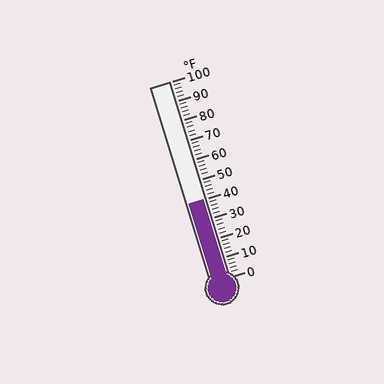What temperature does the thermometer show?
The thermometer shows approximately 40°F.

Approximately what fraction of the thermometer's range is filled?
The thermometer is filled to approximately 40% of its range.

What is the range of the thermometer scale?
The thermometer scale ranges from 0°F to 100°F.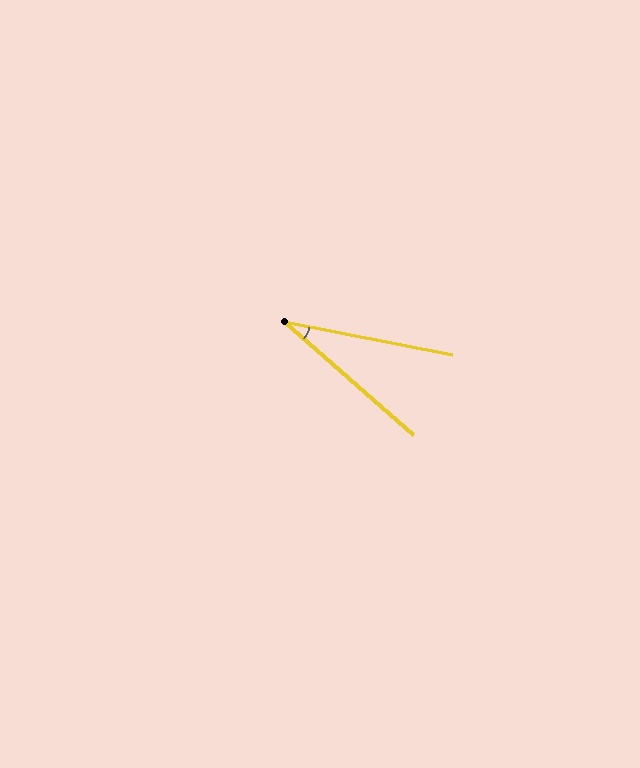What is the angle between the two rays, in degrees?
Approximately 30 degrees.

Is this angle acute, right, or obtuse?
It is acute.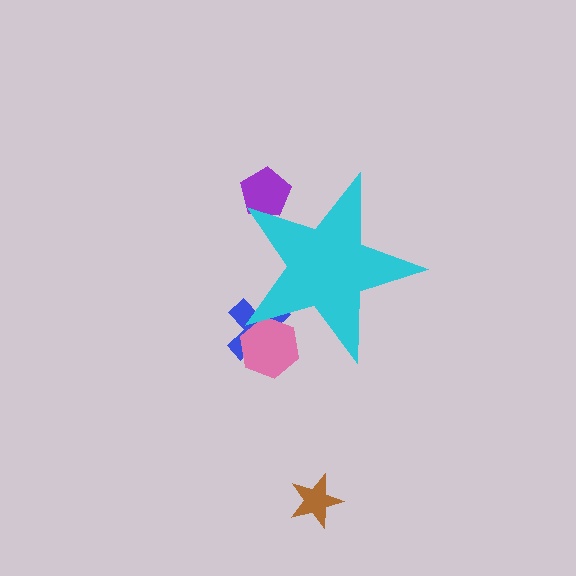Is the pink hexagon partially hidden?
Yes, the pink hexagon is partially hidden behind the cyan star.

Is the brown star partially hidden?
No, the brown star is fully visible.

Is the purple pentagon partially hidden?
Yes, the purple pentagon is partially hidden behind the cyan star.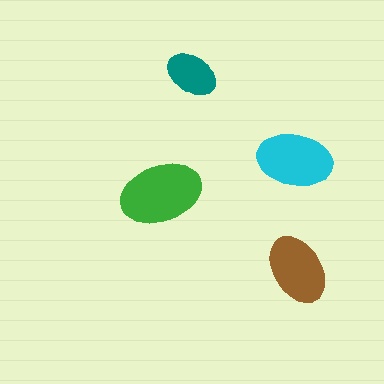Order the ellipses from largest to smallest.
the green one, the cyan one, the brown one, the teal one.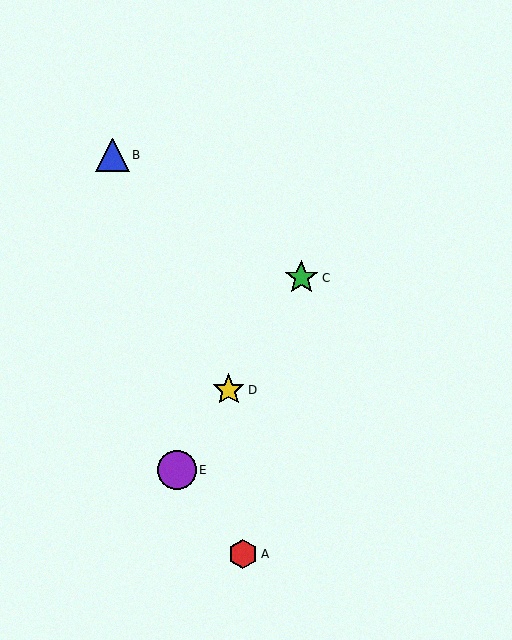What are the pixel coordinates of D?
Object D is at (229, 390).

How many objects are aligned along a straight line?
3 objects (C, D, E) are aligned along a straight line.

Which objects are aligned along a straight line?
Objects C, D, E are aligned along a straight line.